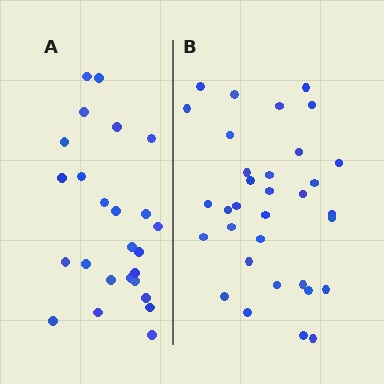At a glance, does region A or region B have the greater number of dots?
Region B (the right region) has more dots.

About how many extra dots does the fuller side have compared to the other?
Region B has roughly 8 or so more dots than region A.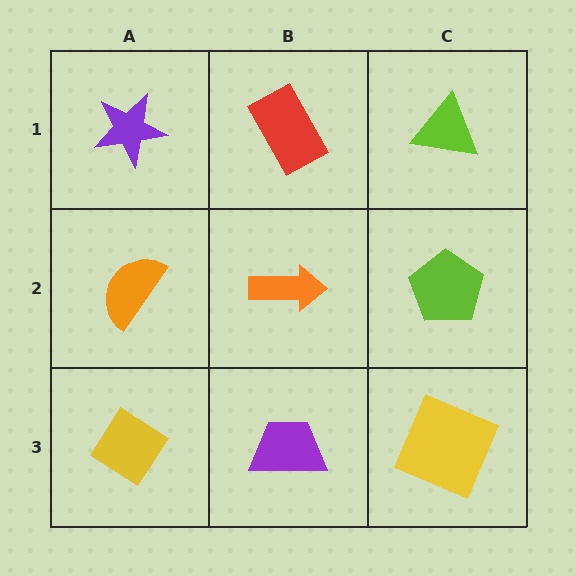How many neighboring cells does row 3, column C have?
2.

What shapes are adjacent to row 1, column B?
An orange arrow (row 2, column B), a purple star (row 1, column A), a lime triangle (row 1, column C).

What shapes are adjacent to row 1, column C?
A lime pentagon (row 2, column C), a red rectangle (row 1, column B).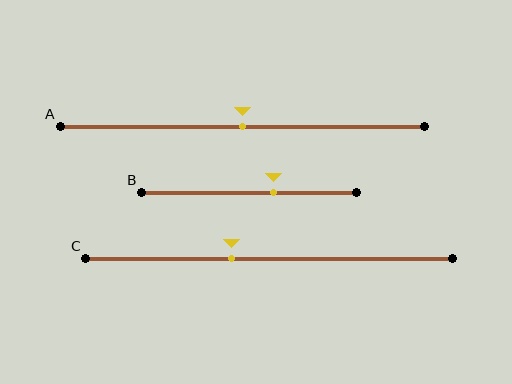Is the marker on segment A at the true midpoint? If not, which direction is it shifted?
Yes, the marker on segment A is at the true midpoint.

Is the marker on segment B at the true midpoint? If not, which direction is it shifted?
No, the marker on segment B is shifted to the right by about 11% of the segment length.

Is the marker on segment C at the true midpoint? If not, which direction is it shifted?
No, the marker on segment C is shifted to the left by about 10% of the segment length.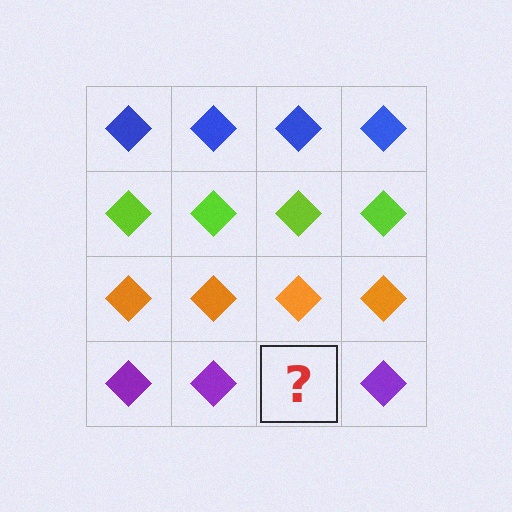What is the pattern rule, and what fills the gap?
The rule is that each row has a consistent color. The gap should be filled with a purple diamond.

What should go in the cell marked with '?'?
The missing cell should contain a purple diamond.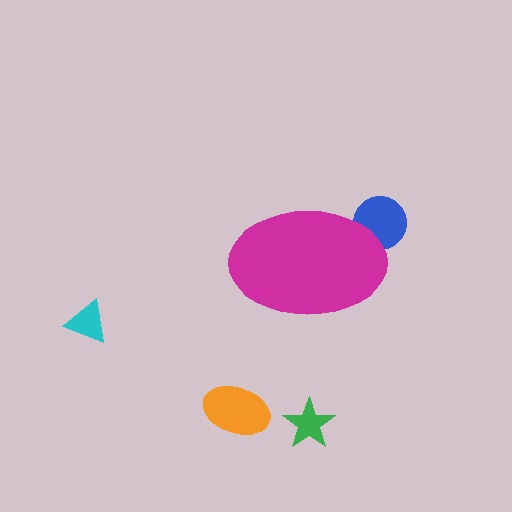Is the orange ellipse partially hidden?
No, the orange ellipse is fully visible.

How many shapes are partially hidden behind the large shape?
1 shape is partially hidden.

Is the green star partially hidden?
No, the green star is fully visible.